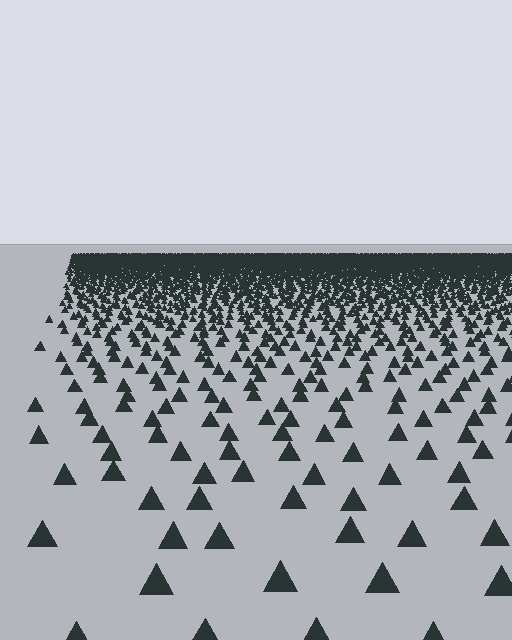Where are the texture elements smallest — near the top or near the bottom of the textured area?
Near the top.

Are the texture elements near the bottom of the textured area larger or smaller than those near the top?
Larger. Near the bottom, elements are closer to the viewer and appear at a bigger on-screen size.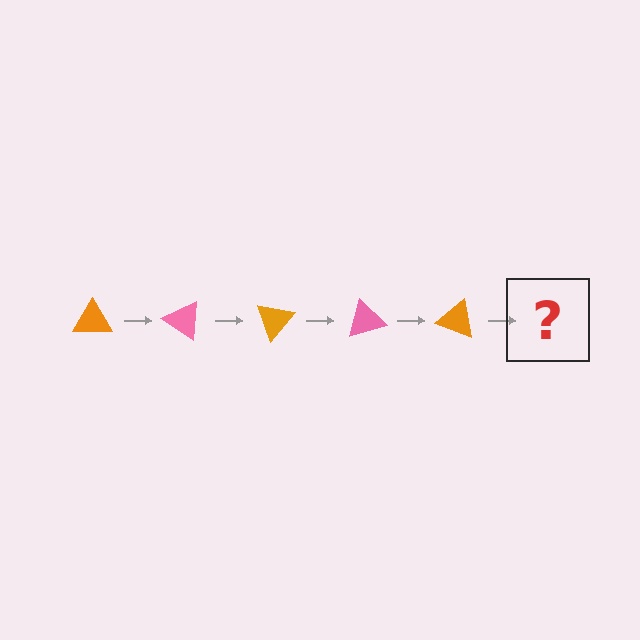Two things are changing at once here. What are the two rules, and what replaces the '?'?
The two rules are that it rotates 35 degrees each step and the color cycles through orange and pink. The '?' should be a pink triangle, rotated 175 degrees from the start.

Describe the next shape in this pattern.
It should be a pink triangle, rotated 175 degrees from the start.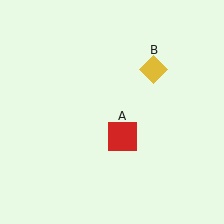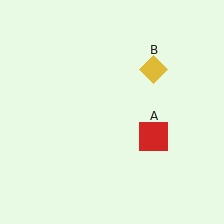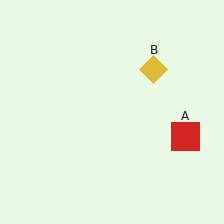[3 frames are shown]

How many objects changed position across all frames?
1 object changed position: red square (object A).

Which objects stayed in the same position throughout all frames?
Yellow diamond (object B) remained stationary.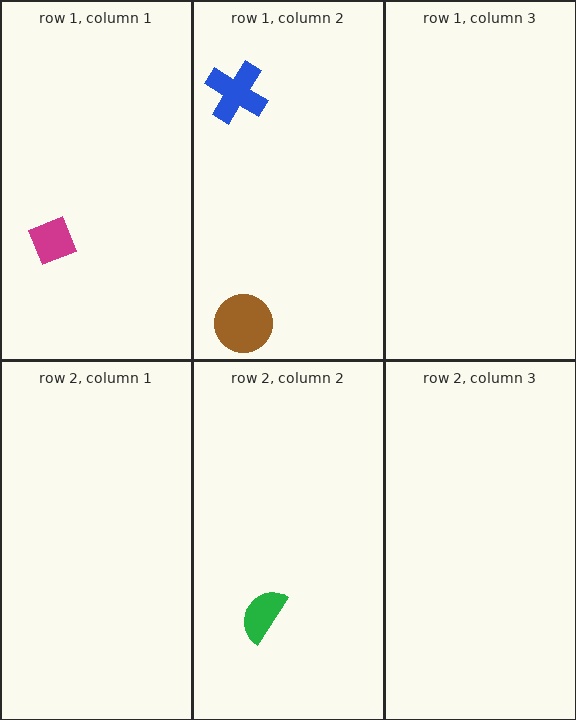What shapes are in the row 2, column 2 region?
The green semicircle.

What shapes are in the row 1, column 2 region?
The brown circle, the blue cross.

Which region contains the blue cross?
The row 1, column 2 region.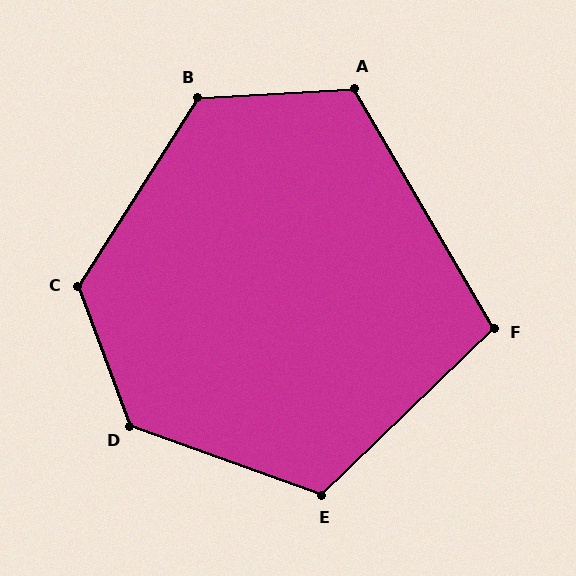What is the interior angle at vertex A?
Approximately 117 degrees (obtuse).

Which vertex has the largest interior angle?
D, at approximately 130 degrees.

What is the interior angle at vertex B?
Approximately 126 degrees (obtuse).